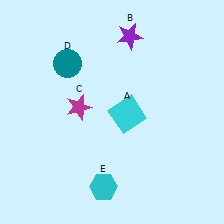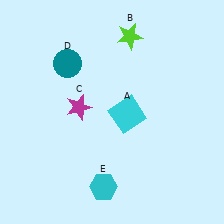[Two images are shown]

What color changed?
The star (B) changed from purple in Image 1 to lime in Image 2.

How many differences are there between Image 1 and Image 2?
There is 1 difference between the two images.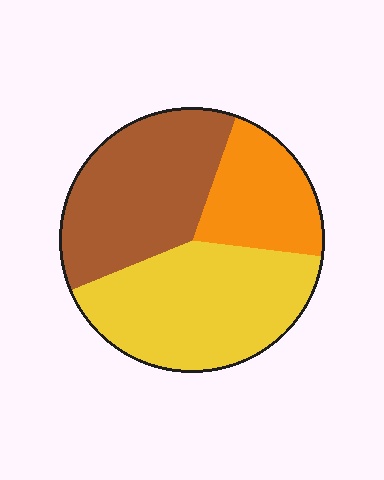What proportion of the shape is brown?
Brown covers about 35% of the shape.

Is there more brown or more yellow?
Yellow.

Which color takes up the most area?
Yellow, at roughly 40%.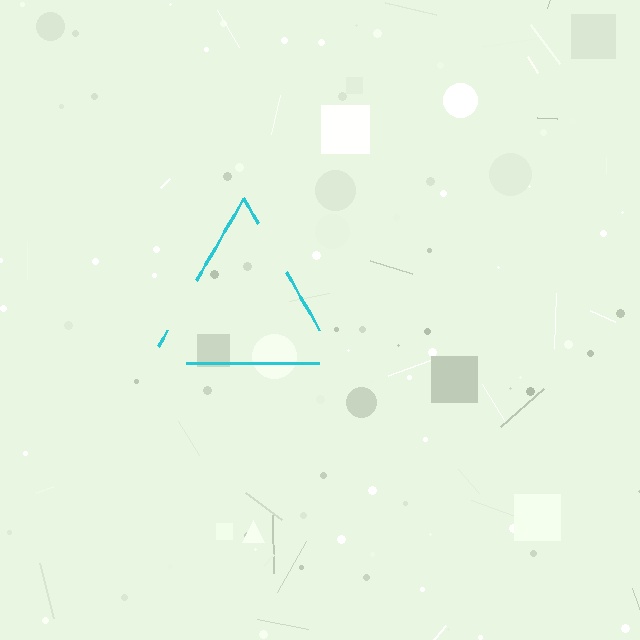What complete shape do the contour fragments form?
The contour fragments form a triangle.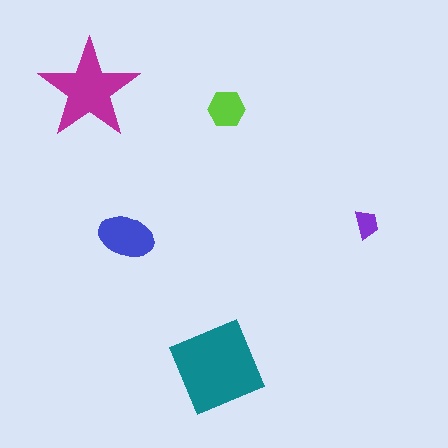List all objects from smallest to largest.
The purple trapezoid, the lime hexagon, the blue ellipse, the magenta star, the teal diamond.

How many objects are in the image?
There are 5 objects in the image.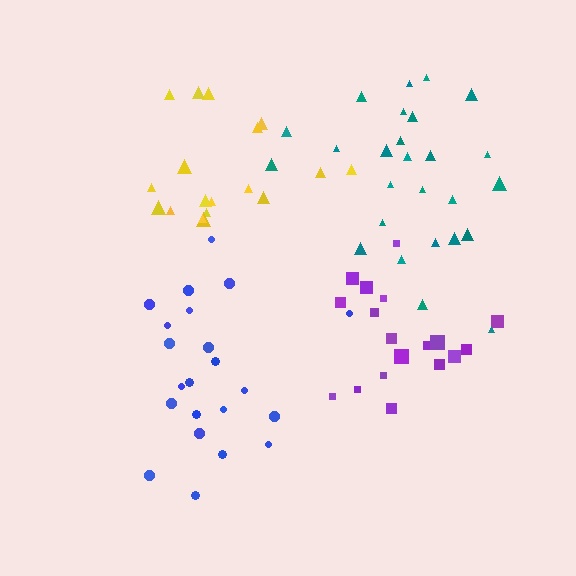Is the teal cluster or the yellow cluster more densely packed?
Yellow.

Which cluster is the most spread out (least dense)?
Blue.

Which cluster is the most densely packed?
Yellow.